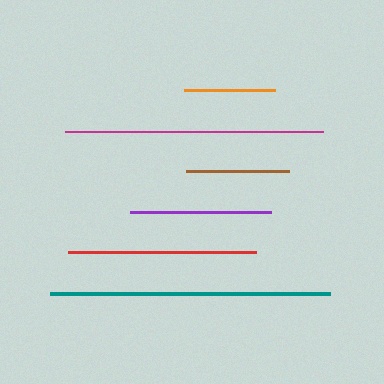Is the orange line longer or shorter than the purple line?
The purple line is longer than the orange line.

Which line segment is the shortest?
The orange line is the shortest at approximately 91 pixels.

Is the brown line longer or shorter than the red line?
The red line is longer than the brown line.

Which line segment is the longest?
The teal line is the longest at approximately 280 pixels.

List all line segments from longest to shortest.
From longest to shortest: teal, magenta, red, purple, brown, orange.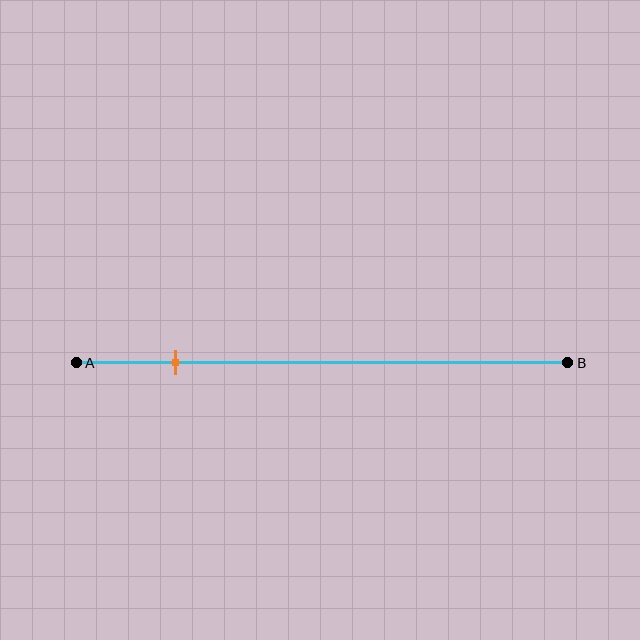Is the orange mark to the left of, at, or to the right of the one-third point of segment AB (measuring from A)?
The orange mark is to the left of the one-third point of segment AB.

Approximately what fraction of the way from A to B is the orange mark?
The orange mark is approximately 20% of the way from A to B.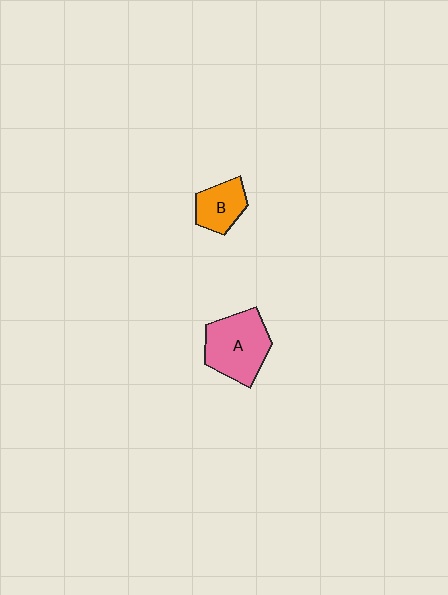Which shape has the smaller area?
Shape B (orange).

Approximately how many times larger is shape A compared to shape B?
Approximately 1.8 times.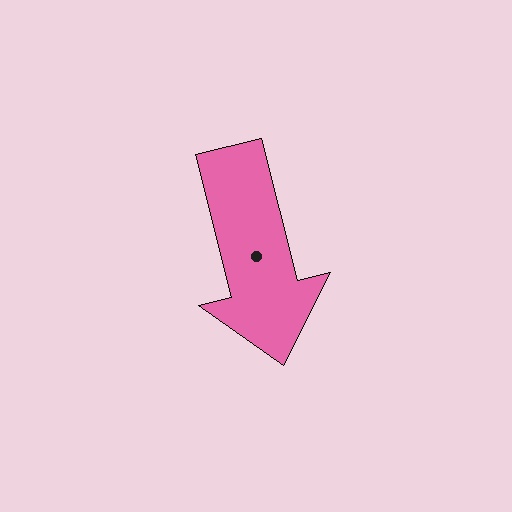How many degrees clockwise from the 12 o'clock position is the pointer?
Approximately 166 degrees.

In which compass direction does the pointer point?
South.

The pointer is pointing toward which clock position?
Roughly 6 o'clock.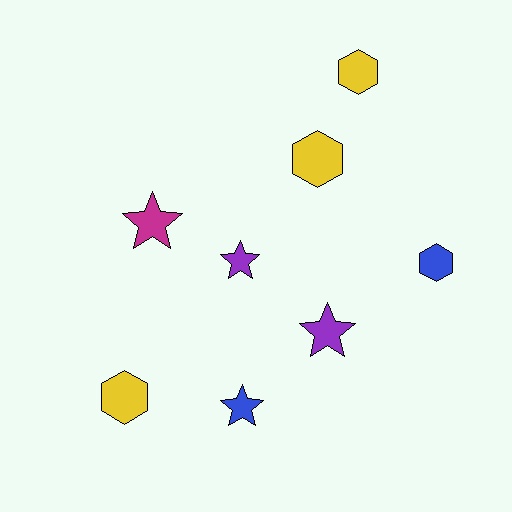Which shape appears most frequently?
Star, with 4 objects.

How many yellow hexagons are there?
There are 3 yellow hexagons.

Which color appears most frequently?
Yellow, with 3 objects.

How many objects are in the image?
There are 8 objects.